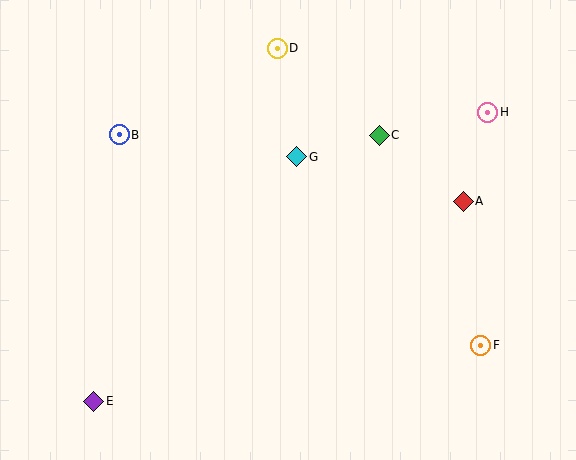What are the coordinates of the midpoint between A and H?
The midpoint between A and H is at (476, 157).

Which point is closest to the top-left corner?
Point B is closest to the top-left corner.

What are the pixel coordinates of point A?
Point A is at (463, 201).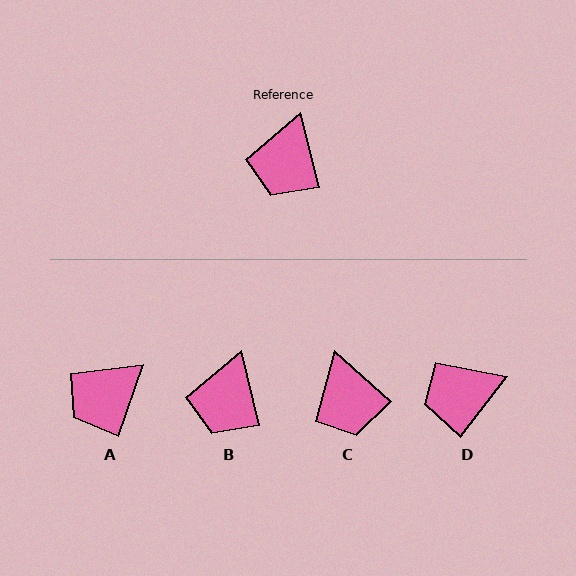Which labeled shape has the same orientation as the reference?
B.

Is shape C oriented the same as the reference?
No, it is off by about 34 degrees.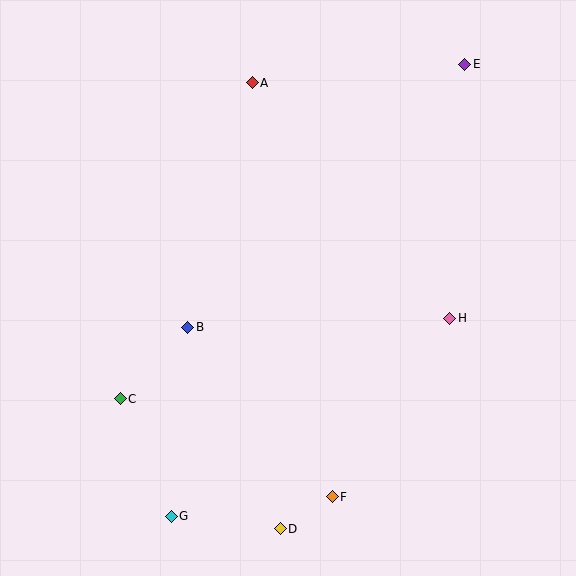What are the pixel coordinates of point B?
Point B is at (188, 327).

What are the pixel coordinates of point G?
Point G is at (171, 516).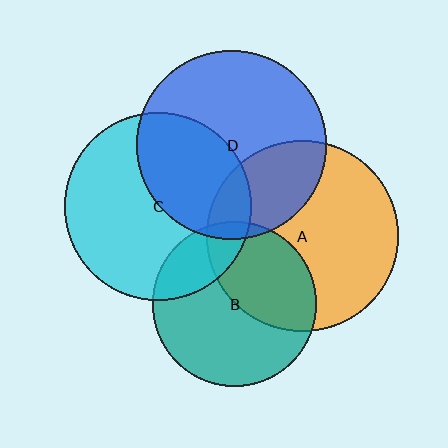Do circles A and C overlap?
Yes.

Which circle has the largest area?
Circle A (orange).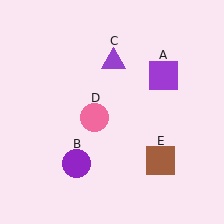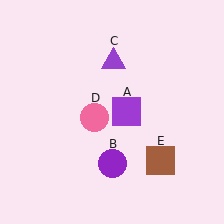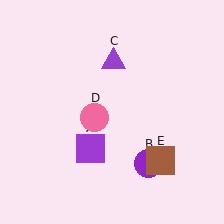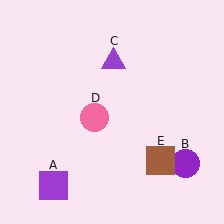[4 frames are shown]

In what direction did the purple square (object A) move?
The purple square (object A) moved down and to the left.